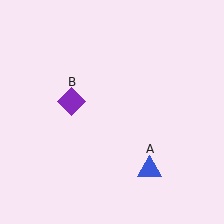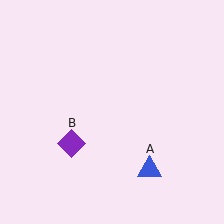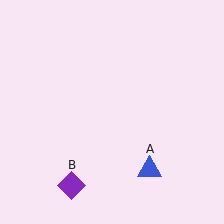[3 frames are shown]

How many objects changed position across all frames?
1 object changed position: purple diamond (object B).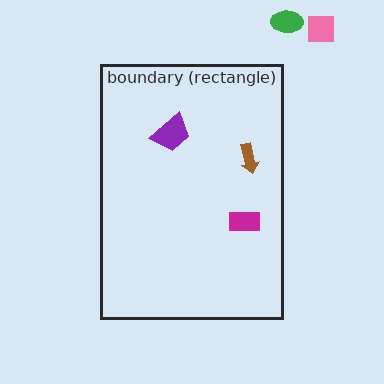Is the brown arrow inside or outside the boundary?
Inside.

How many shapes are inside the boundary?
3 inside, 2 outside.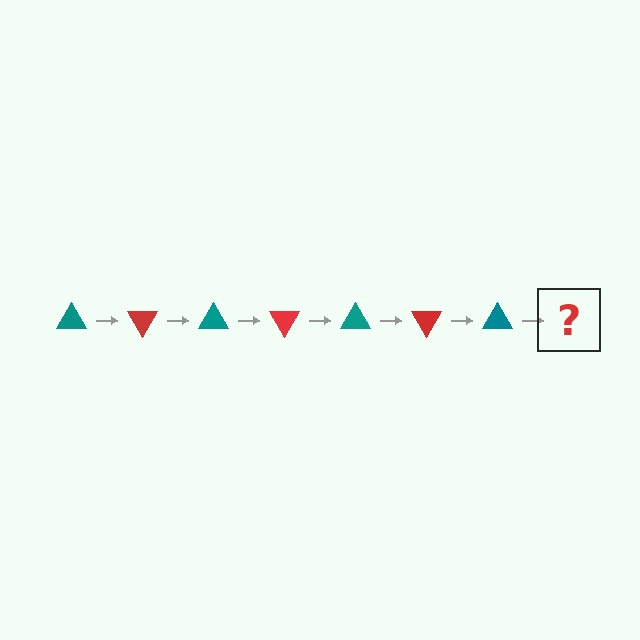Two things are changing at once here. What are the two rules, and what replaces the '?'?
The two rules are that it rotates 60 degrees each step and the color cycles through teal and red. The '?' should be a red triangle, rotated 420 degrees from the start.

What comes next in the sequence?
The next element should be a red triangle, rotated 420 degrees from the start.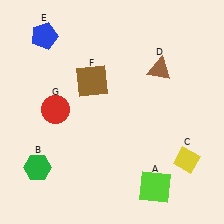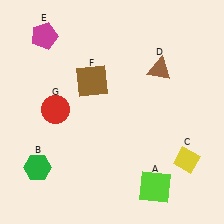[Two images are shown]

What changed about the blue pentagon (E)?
In Image 1, E is blue. In Image 2, it changed to magenta.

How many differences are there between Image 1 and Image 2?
There is 1 difference between the two images.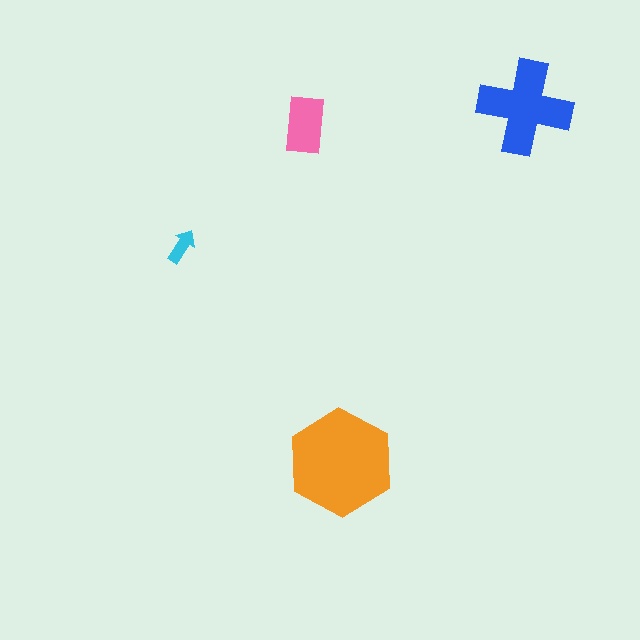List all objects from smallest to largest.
The cyan arrow, the pink rectangle, the blue cross, the orange hexagon.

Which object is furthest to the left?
The cyan arrow is leftmost.